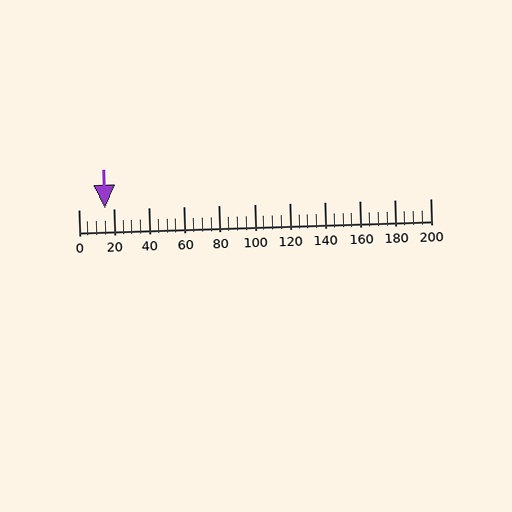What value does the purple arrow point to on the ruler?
The purple arrow points to approximately 15.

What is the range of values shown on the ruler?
The ruler shows values from 0 to 200.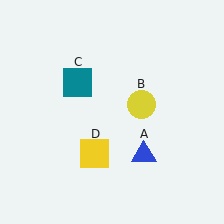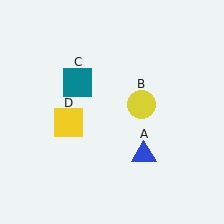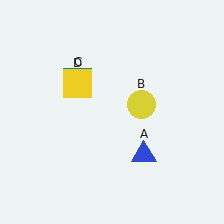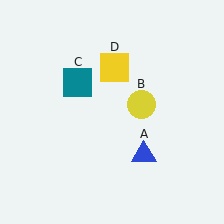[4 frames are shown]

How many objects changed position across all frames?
1 object changed position: yellow square (object D).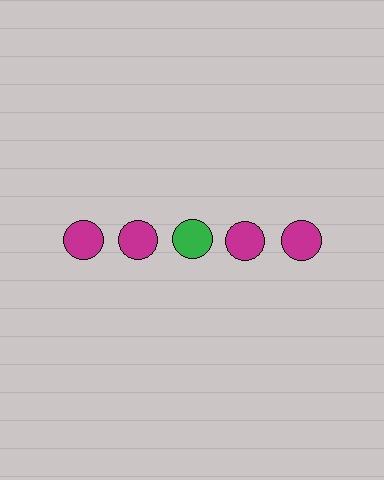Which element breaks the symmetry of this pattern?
The green circle in the top row, center column breaks the symmetry. All other shapes are magenta circles.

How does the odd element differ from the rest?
It has a different color: green instead of magenta.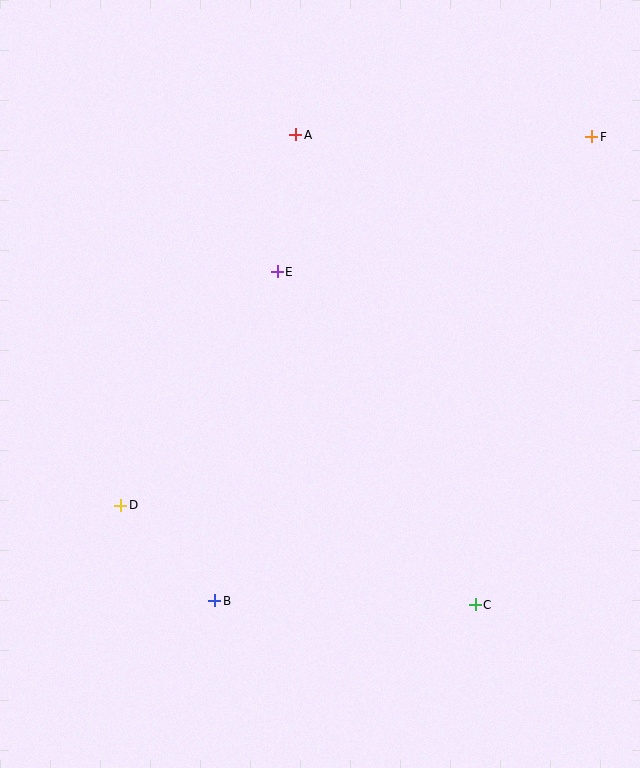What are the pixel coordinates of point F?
Point F is at (592, 137).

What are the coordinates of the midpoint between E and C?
The midpoint between E and C is at (376, 438).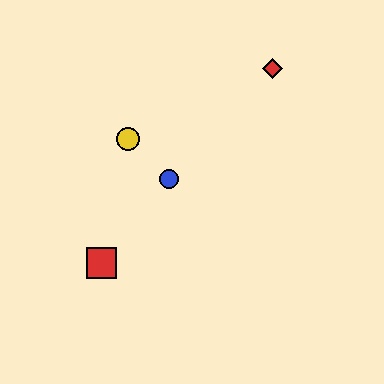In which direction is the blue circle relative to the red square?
The blue circle is above the red square.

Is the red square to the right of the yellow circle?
No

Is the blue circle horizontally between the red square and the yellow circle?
No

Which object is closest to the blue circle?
The yellow circle is closest to the blue circle.